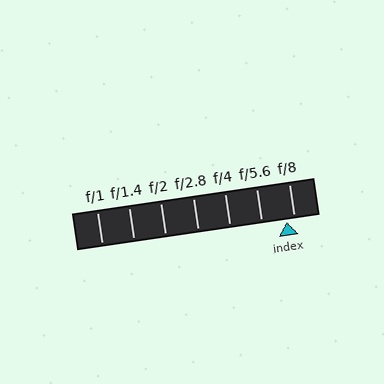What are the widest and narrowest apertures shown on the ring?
The widest aperture shown is f/1 and the narrowest is f/8.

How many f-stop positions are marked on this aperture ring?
There are 7 f-stop positions marked.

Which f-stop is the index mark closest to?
The index mark is closest to f/8.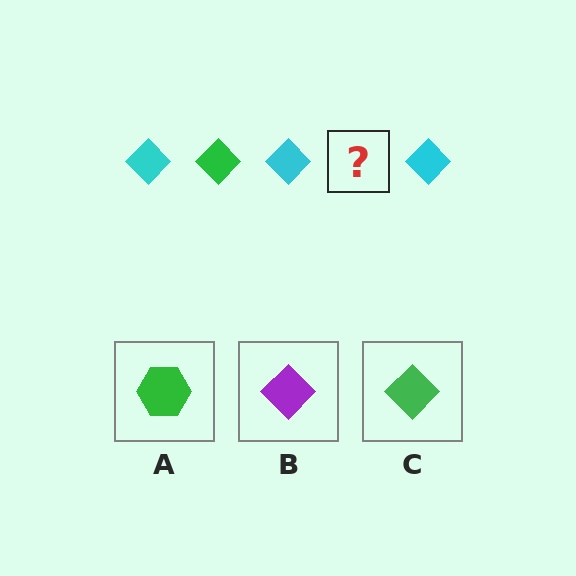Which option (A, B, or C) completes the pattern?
C.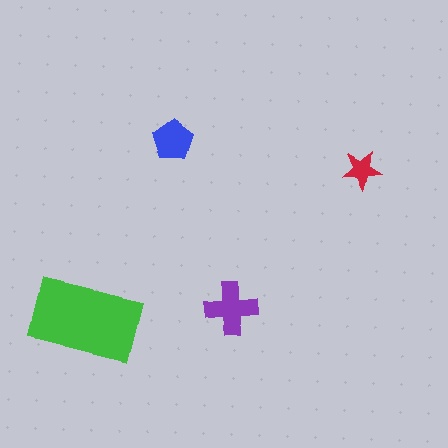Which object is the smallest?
The red star.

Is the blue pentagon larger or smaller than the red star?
Larger.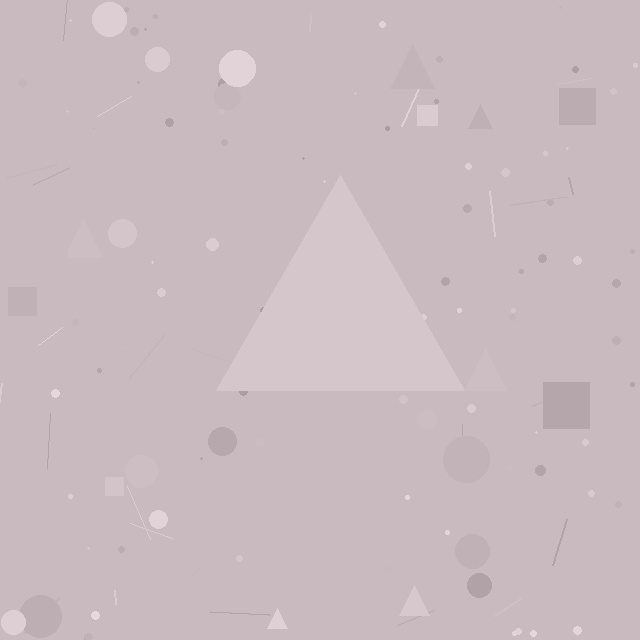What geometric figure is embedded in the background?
A triangle is embedded in the background.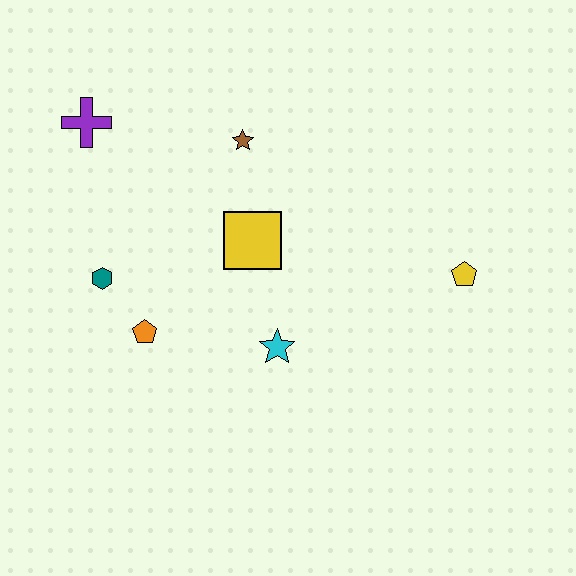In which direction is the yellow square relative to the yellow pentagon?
The yellow square is to the left of the yellow pentagon.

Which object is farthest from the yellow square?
The yellow pentagon is farthest from the yellow square.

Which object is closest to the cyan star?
The yellow square is closest to the cyan star.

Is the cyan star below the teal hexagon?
Yes